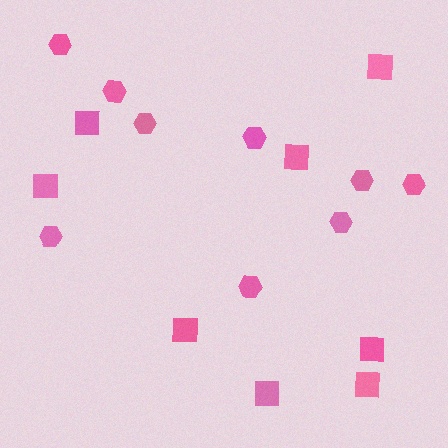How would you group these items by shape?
There are 2 groups: one group of squares (8) and one group of hexagons (9).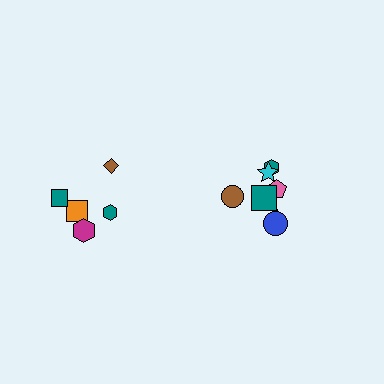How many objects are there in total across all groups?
There are 12 objects.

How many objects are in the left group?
There are 5 objects.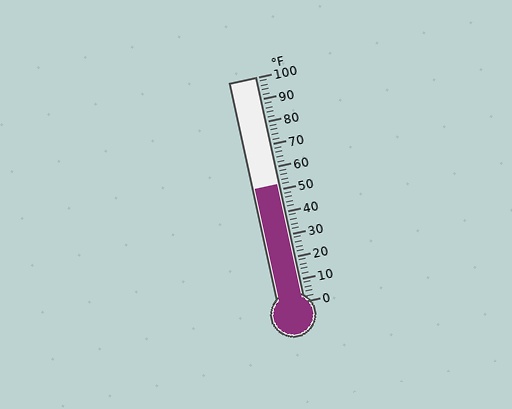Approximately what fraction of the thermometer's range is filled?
The thermometer is filled to approximately 50% of its range.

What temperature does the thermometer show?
The thermometer shows approximately 52°F.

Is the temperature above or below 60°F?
The temperature is below 60°F.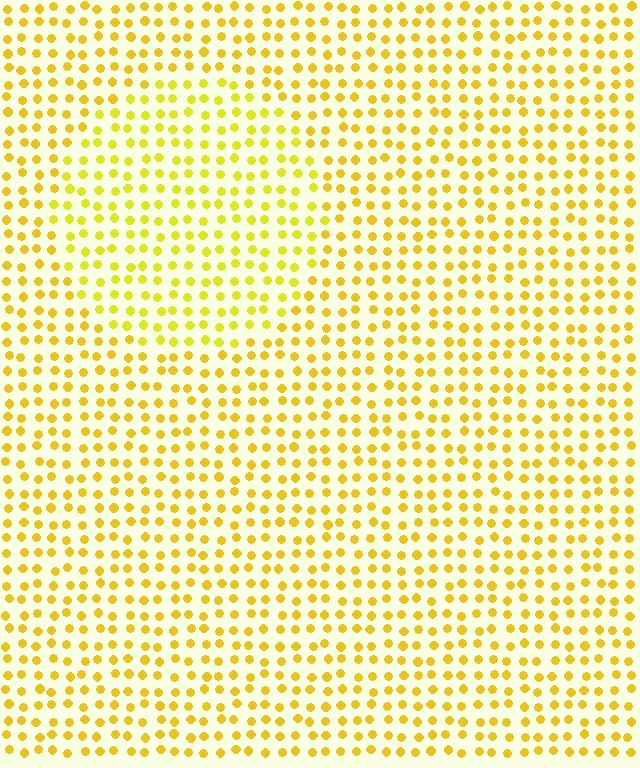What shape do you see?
I see a circle.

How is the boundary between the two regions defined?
The boundary is defined purely by a slight shift in hue (about 14 degrees). Spacing, size, and orientation are identical on both sides.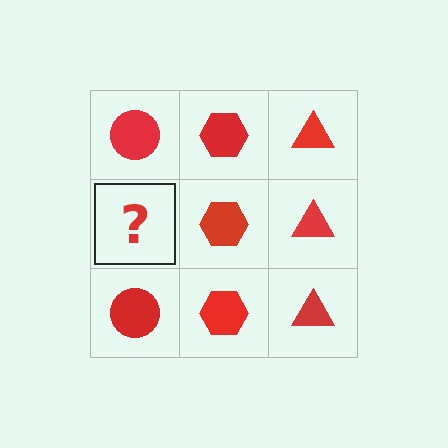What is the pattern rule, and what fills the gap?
The rule is that each column has a consistent shape. The gap should be filled with a red circle.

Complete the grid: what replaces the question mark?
The question mark should be replaced with a red circle.